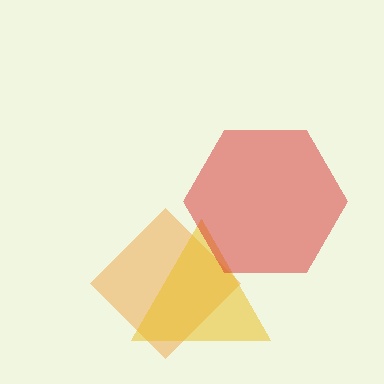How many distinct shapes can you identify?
There are 3 distinct shapes: an orange diamond, a yellow triangle, a red hexagon.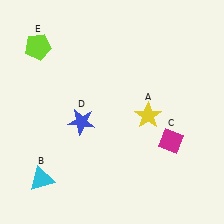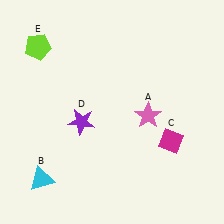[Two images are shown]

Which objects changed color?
A changed from yellow to pink. D changed from blue to purple.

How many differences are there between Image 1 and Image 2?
There are 2 differences between the two images.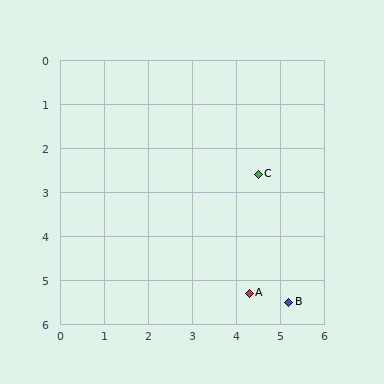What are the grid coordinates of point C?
Point C is at approximately (4.5, 2.6).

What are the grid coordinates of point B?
Point B is at approximately (5.2, 5.5).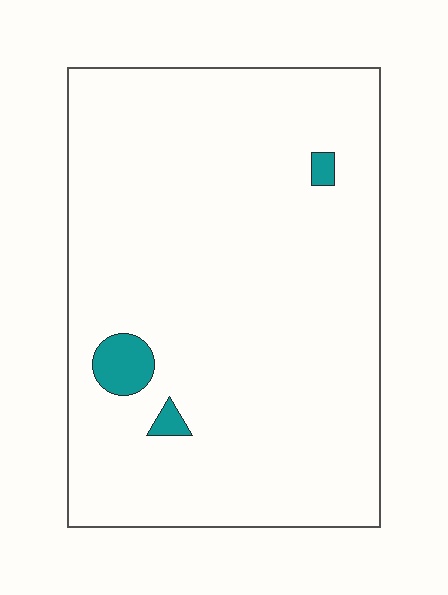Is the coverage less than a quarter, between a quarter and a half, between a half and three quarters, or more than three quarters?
Less than a quarter.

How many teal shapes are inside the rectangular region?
3.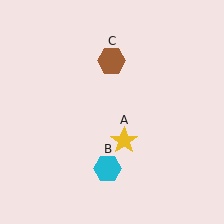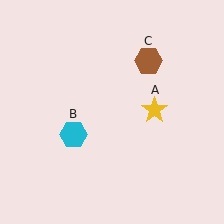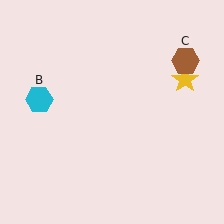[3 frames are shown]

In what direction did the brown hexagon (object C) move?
The brown hexagon (object C) moved right.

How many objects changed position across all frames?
3 objects changed position: yellow star (object A), cyan hexagon (object B), brown hexagon (object C).